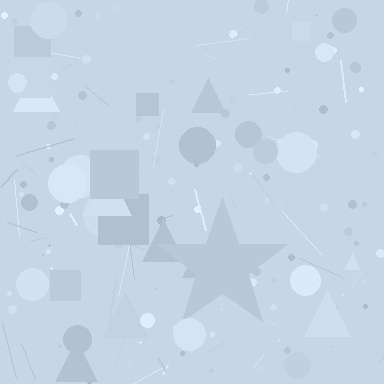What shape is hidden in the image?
A star is hidden in the image.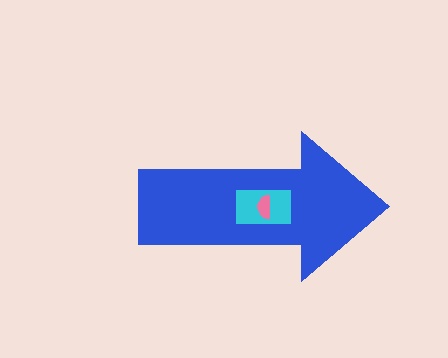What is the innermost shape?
The pink semicircle.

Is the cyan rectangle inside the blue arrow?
Yes.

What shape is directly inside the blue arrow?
The cyan rectangle.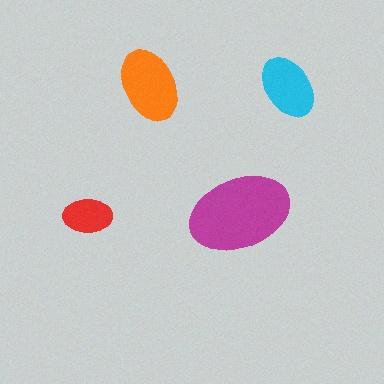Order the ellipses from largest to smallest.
the magenta one, the orange one, the cyan one, the red one.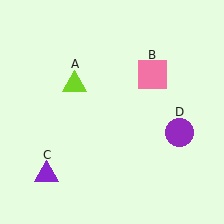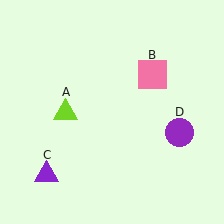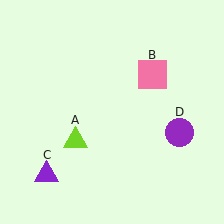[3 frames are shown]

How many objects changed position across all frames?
1 object changed position: lime triangle (object A).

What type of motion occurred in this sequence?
The lime triangle (object A) rotated counterclockwise around the center of the scene.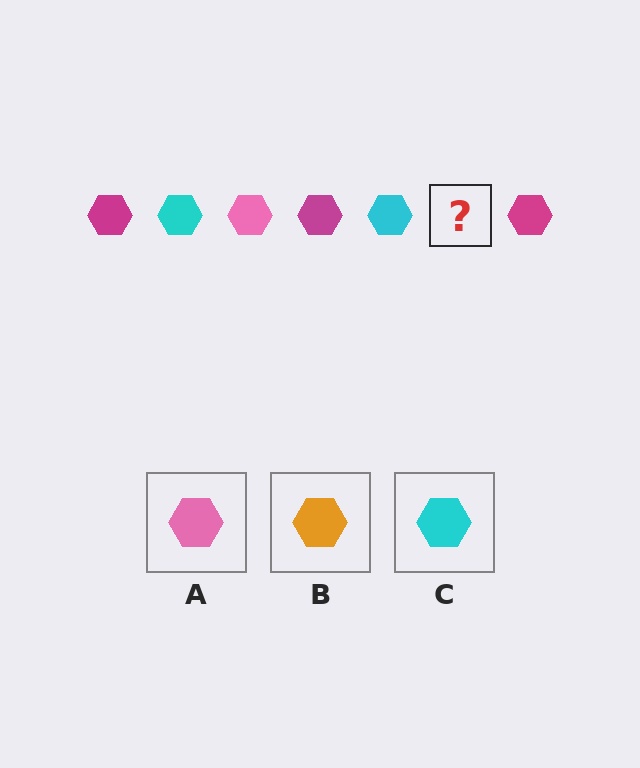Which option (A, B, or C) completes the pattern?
A.